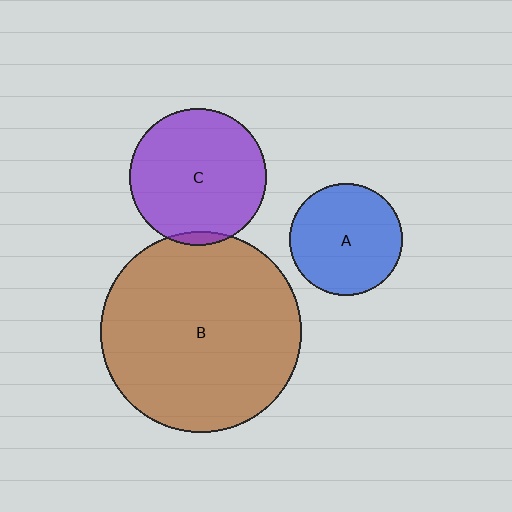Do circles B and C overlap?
Yes.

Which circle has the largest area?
Circle B (brown).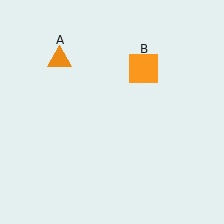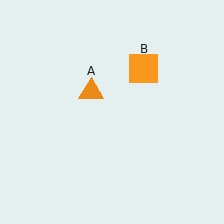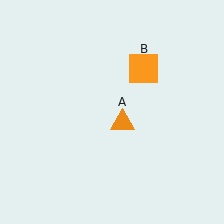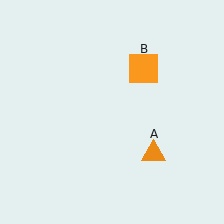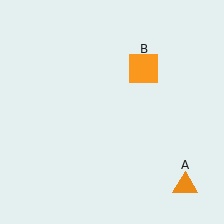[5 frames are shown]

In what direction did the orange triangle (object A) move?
The orange triangle (object A) moved down and to the right.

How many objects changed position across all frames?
1 object changed position: orange triangle (object A).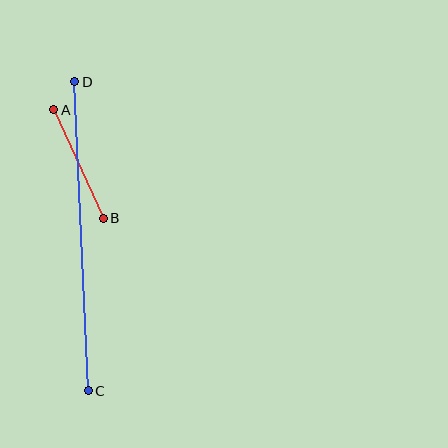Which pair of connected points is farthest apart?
Points C and D are farthest apart.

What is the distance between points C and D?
The distance is approximately 309 pixels.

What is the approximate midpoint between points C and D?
The midpoint is at approximately (81, 236) pixels.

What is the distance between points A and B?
The distance is approximately 120 pixels.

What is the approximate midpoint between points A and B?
The midpoint is at approximately (79, 164) pixels.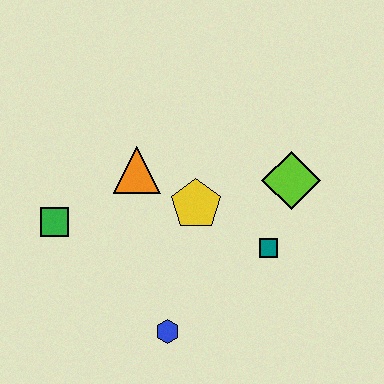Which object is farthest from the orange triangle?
The blue hexagon is farthest from the orange triangle.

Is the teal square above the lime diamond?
No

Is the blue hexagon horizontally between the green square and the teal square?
Yes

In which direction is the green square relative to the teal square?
The green square is to the left of the teal square.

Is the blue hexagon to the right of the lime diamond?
No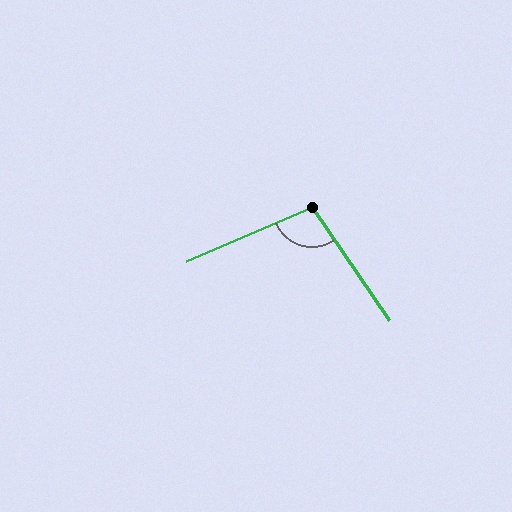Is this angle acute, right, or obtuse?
It is obtuse.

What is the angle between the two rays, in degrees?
Approximately 101 degrees.